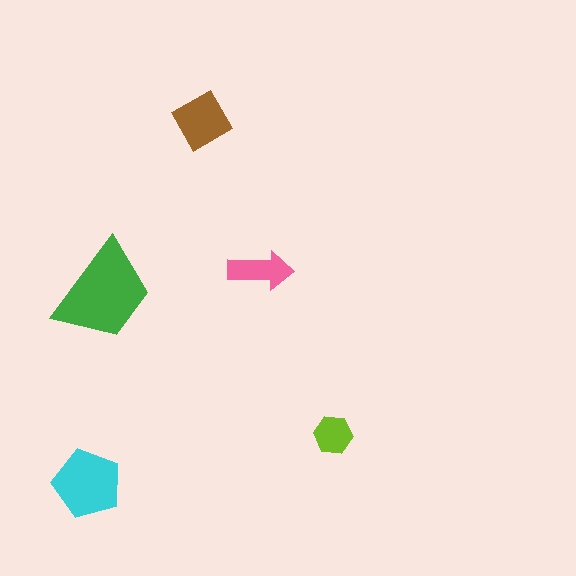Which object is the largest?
The green trapezoid.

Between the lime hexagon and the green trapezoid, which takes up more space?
The green trapezoid.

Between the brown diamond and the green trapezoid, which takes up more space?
The green trapezoid.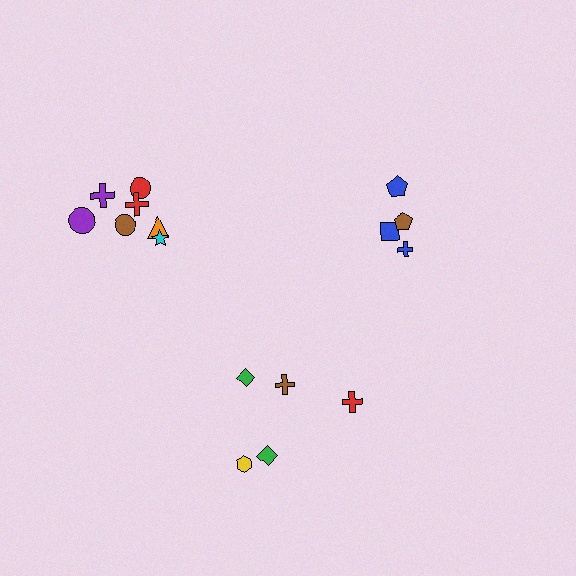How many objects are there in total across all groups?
There are 16 objects.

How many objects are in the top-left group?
There are 7 objects.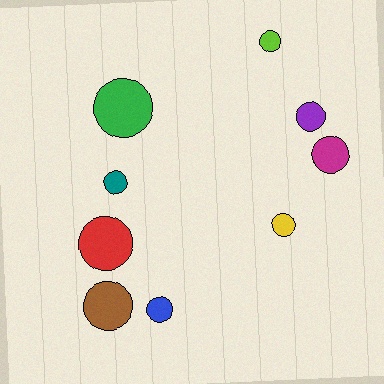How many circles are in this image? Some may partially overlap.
There are 9 circles.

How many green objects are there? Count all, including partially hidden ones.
There is 1 green object.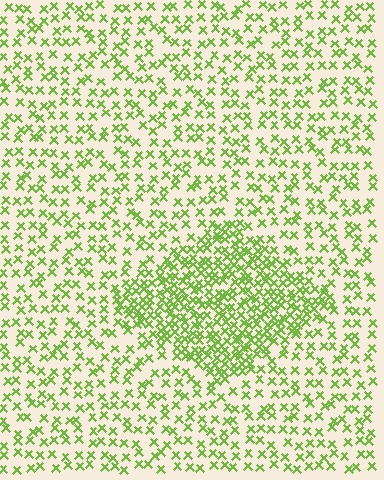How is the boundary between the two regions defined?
The boundary is defined by a change in element density (approximately 2.2x ratio). All elements are the same color, size, and shape.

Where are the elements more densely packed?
The elements are more densely packed inside the diamond boundary.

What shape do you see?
I see a diamond.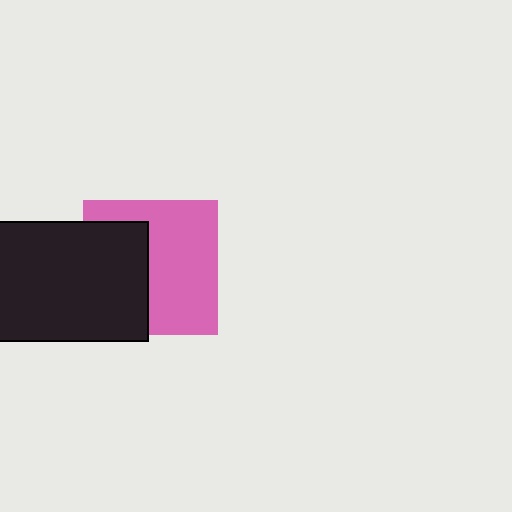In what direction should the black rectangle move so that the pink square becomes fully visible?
The black rectangle should move left. That is the shortest direction to clear the overlap and leave the pink square fully visible.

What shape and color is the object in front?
The object in front is a black rectangle.